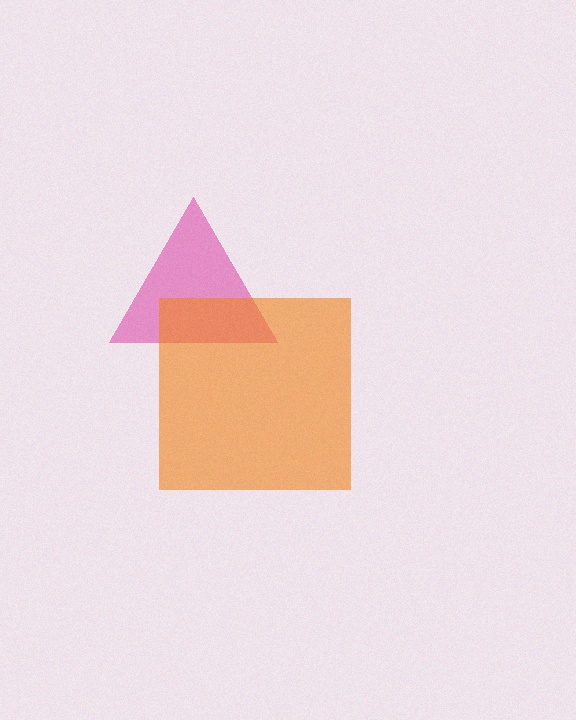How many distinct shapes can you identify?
There are 2 distinct shapes: a pink triangle, an orange square.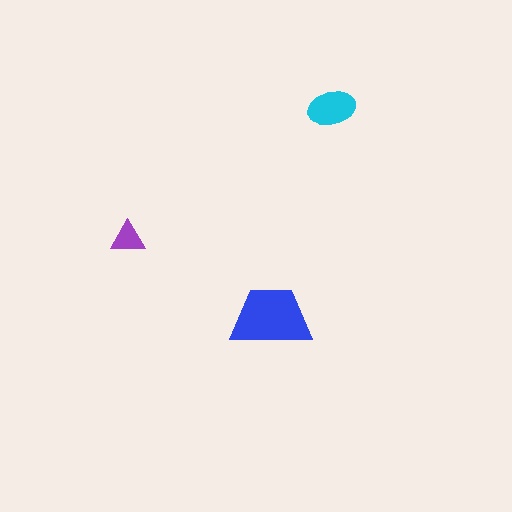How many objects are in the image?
There are 3 objects in the image.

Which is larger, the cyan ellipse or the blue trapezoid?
The blue trapezoid.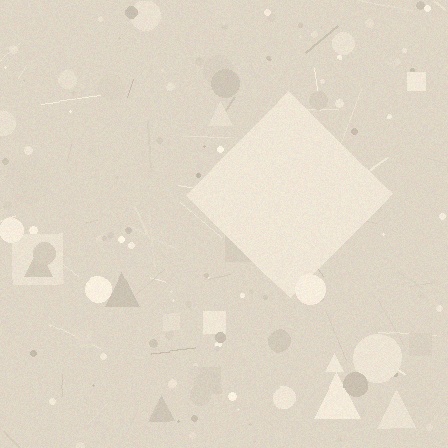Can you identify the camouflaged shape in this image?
The camouflaged shape is a diamond.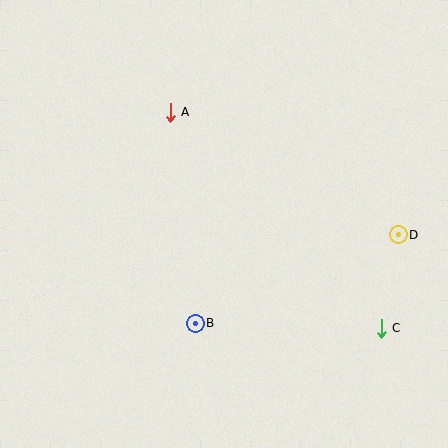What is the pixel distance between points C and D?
The distance between C and D is 95 pixels.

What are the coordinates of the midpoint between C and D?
The midpoint between C and D is at (390, 281).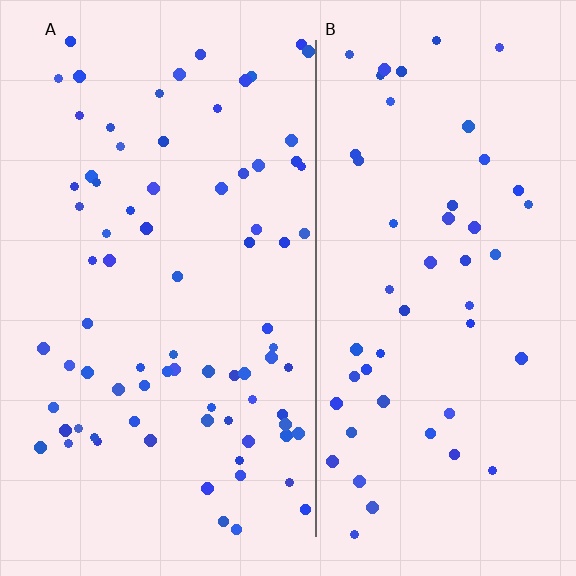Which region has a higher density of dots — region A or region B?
A (the left).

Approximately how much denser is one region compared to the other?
Approximately 1.6× — region A over region B.